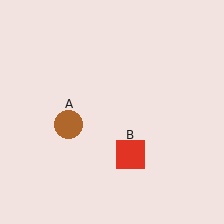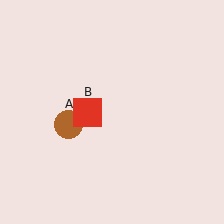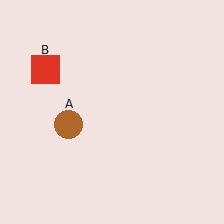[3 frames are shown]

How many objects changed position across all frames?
1 object changed position: red square (object B).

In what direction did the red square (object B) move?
The red square (object B) moved up and to the left.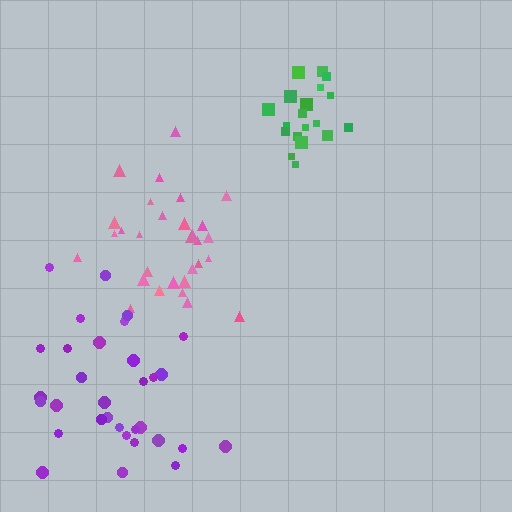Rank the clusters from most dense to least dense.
green, pink, purple.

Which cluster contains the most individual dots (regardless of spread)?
Purple (33).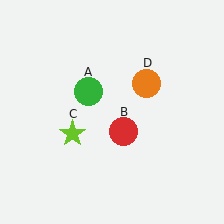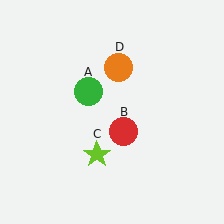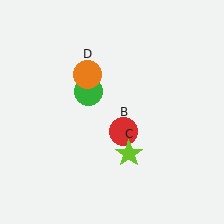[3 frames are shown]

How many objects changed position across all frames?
2 objects changed position: lime star (object C), orange circle (object D).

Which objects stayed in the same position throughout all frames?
Green circle (object A) and red circle (object B) remained stationary.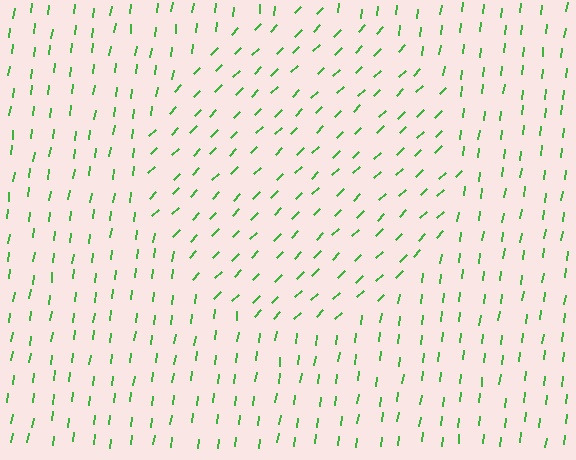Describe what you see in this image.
The image is filled with small green line segments. A circle region in the image has lines oriented differently from the surrounding lines, creating a visible texture boundary.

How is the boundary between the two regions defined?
The boundary is defined purely by a change in line orientation (approximately 37 degrees difference). All lines are the same color and thickness.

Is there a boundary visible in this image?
Yes, there is a texture boundary formed by a change in line orientation.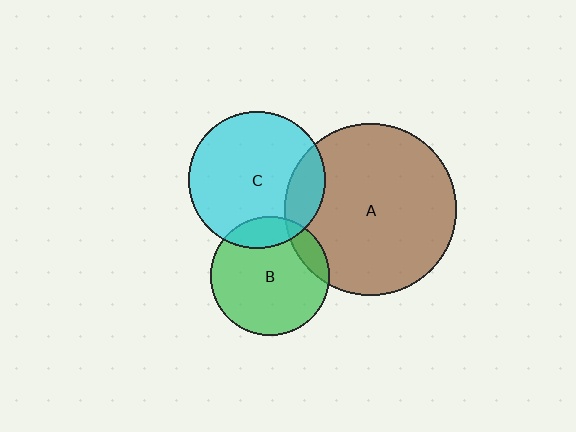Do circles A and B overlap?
Yes.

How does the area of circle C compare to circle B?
Approximately 1.3 times.